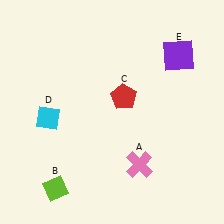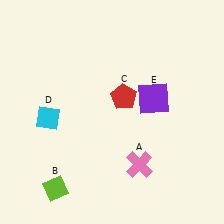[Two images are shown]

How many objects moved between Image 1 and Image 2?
1 object moved between the two images.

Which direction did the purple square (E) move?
The purple square (E) moved down.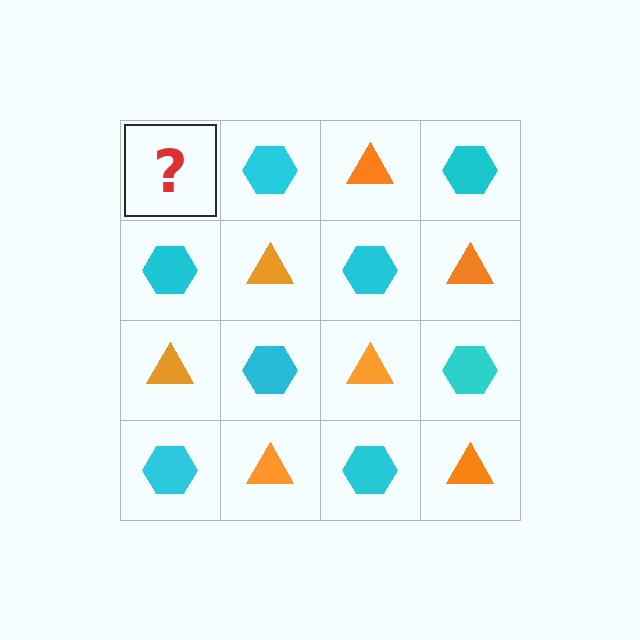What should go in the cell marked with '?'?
The missing cell should contain an orange triangle.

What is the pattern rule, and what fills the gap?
The rule is that it alternates orange triangle and cyan hexagon in a checkerboard pattern. The gap should be filled with an orange triangle.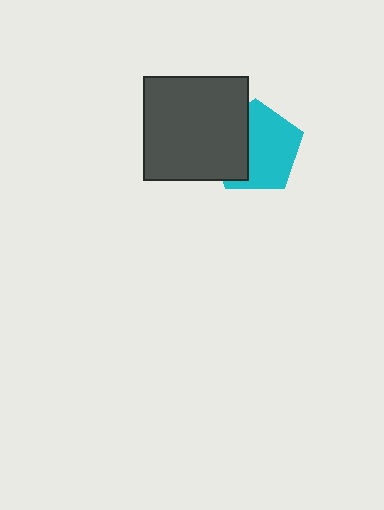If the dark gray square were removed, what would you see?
You would see the complete cyan pentagon.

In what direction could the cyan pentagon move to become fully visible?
The cyan pentagon could move right. That would shift it out from behind the dark gray square entirely.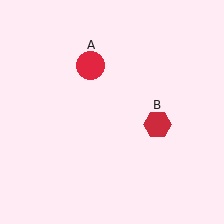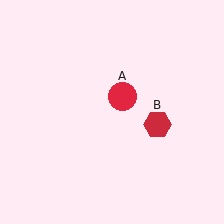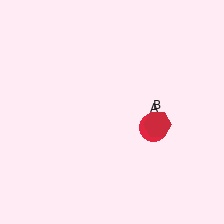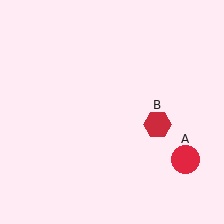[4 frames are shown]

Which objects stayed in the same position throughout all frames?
Red hexagon (object B) remained stationary.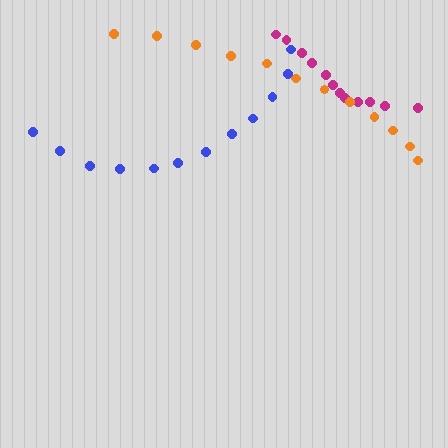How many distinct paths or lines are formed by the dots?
There are 3 distinct paths.